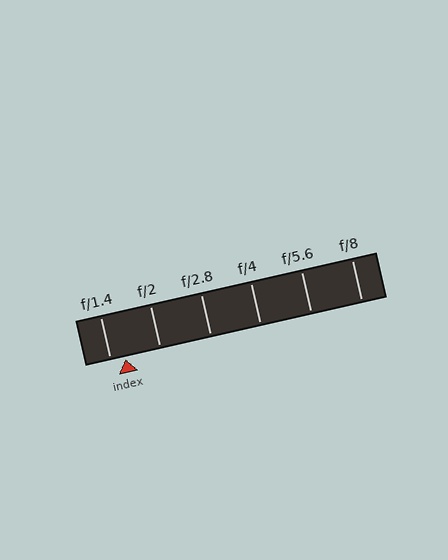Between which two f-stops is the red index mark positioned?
The index mark is between f/1.4 and f/2.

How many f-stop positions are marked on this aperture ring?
There are 6 f-stop positions marked.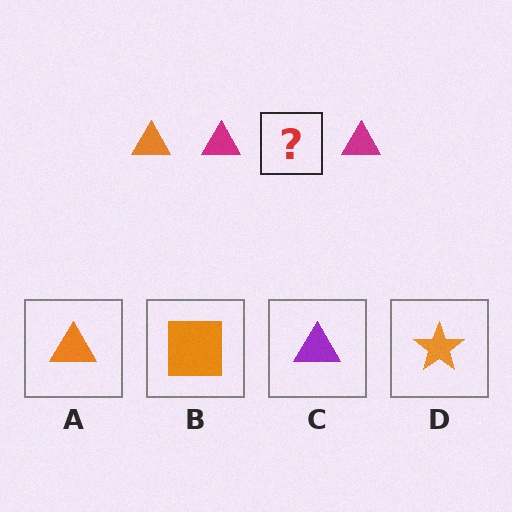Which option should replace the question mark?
Option A.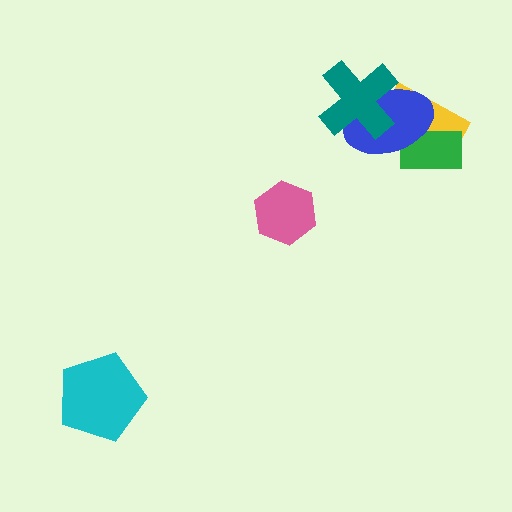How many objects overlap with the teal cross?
2 objects overlap with the teal cross.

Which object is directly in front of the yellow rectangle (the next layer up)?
The green rectangle is directly in front of the yellow rectangle.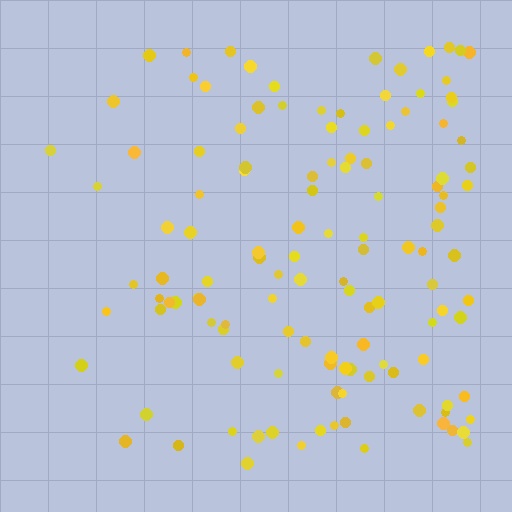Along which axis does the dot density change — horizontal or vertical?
Horizontal.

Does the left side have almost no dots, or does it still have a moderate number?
Still a moderate number, just noticeably fewer than the right.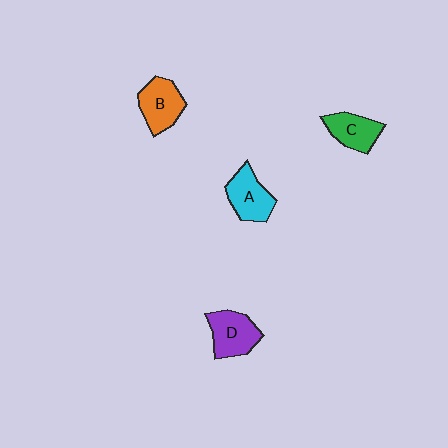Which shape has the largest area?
Shape D (purple).